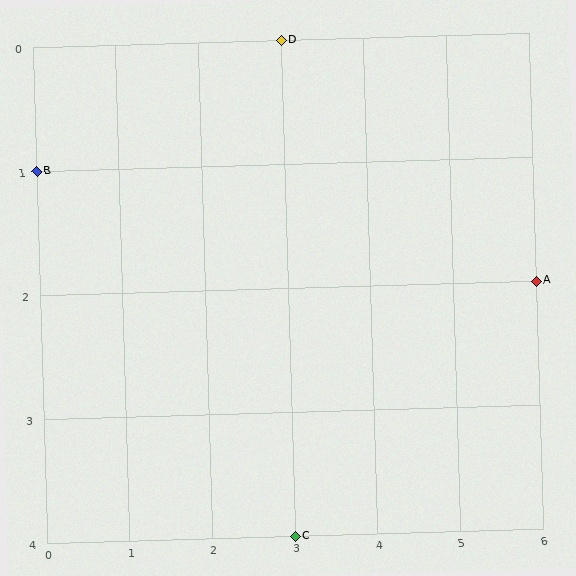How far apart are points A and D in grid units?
Points A and D are 3 columns and 2 rows apart (about 3.6 grid units diagonally).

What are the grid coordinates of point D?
Point D is at grid coordinates (3, 0).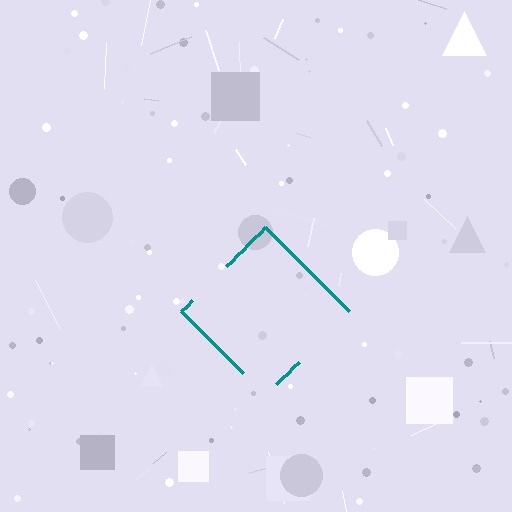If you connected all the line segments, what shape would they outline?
They would outline a diamond.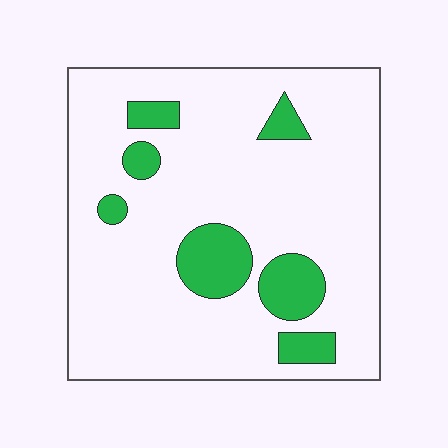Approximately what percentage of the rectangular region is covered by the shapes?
Approximately 15%.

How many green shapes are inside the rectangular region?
7.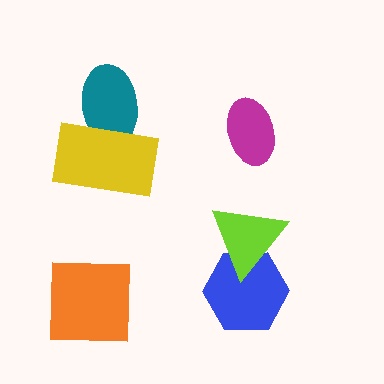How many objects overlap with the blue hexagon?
1 object overlaps with the blue hexagon.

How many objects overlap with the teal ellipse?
1 object overlaps with the teal ellipse.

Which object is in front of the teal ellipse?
The yellow rectangle is in front of the teal ellipse.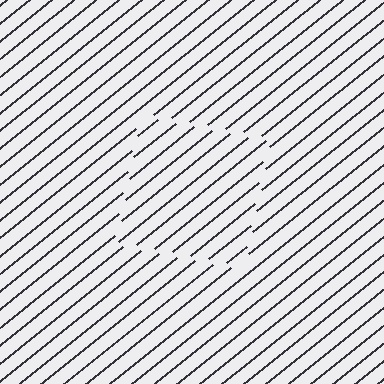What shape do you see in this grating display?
An illusory square. The interior of the shape contains the same grating, shifted by half a period — the contour is defined by the phase discontinuity where line-ends from the inner and outer gratings abut.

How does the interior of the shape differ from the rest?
The interior of the shape contains the same grating, shifted by half a period — the contour is defined by the phase discontinuity where line-ends from the inner and outer gratings abut.